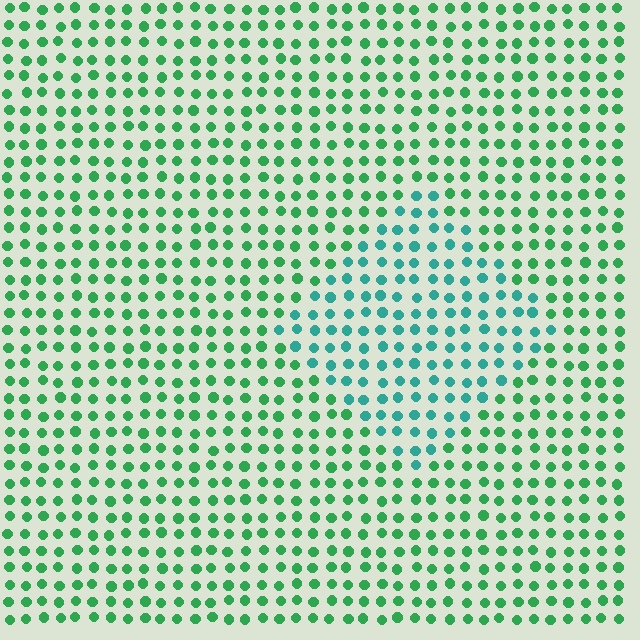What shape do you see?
I see a diamond.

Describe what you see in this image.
The image is filled with small green elements in a uniform arrangement. A diamond-shaped region is visible where the elements are tinted to a slightly different hue, forming a subtle color boundary.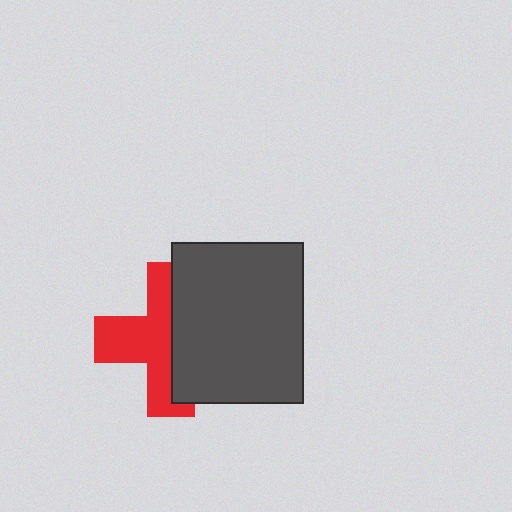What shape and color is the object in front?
The object in front is a dark gray rectangle.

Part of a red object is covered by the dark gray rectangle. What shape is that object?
It is a cross.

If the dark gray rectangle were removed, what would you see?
You would see the complete red cross.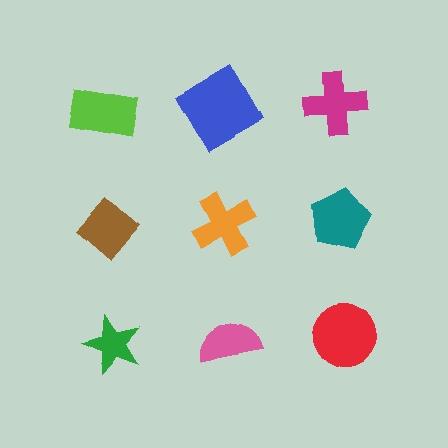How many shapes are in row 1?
3 shapes.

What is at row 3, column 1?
A green star.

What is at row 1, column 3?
A magenta cross.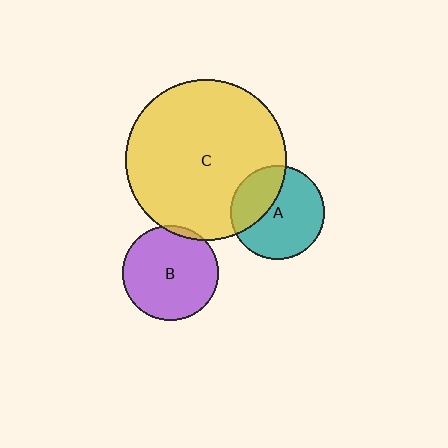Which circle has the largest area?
Circle C (yellow).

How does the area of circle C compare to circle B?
Approximately 2.9 times.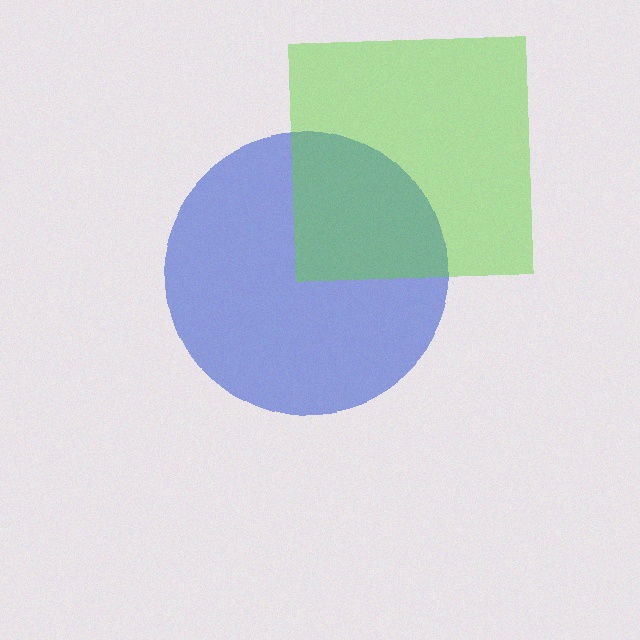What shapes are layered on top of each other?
The layered shapes are: a blue circle, a lime square.